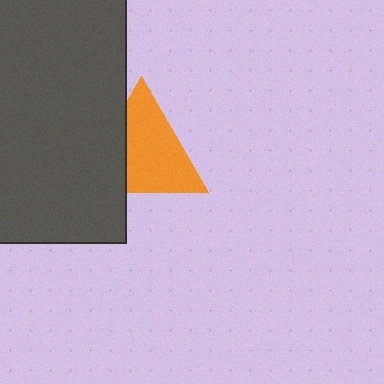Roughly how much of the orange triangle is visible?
Most of it is visible (roughly 68%).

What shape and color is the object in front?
The object in front is a dark gray rectangle.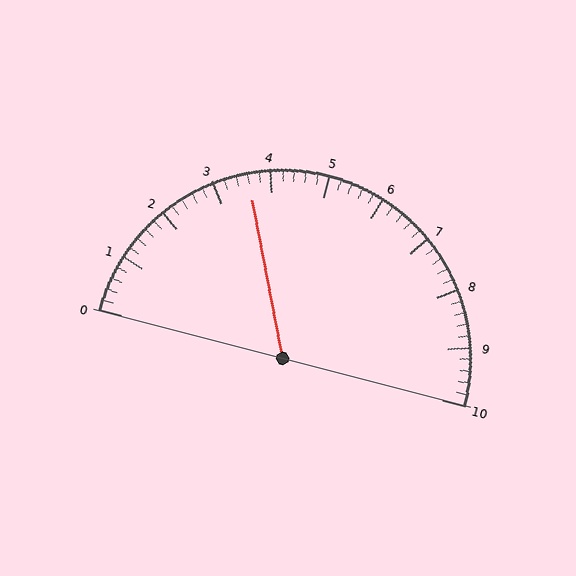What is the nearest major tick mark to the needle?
The nearest major tick mark is 4.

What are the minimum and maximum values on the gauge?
The gauge ranges from 0 to 10.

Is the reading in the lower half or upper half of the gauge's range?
The reading is in the lower half of the range (0 to 10).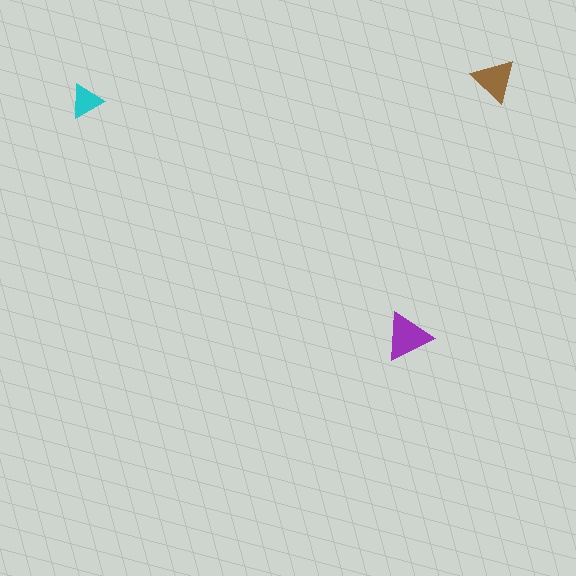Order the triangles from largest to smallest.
the purple one, the brown one, the cyan one.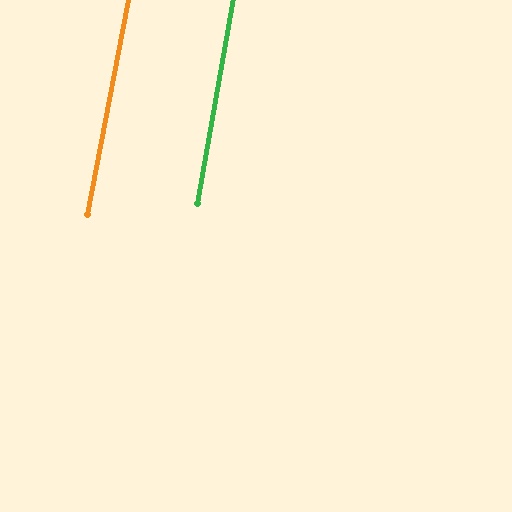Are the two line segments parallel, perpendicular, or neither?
Parallel — their directions differ by only 1.0°.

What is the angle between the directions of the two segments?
Approximately 1 degree.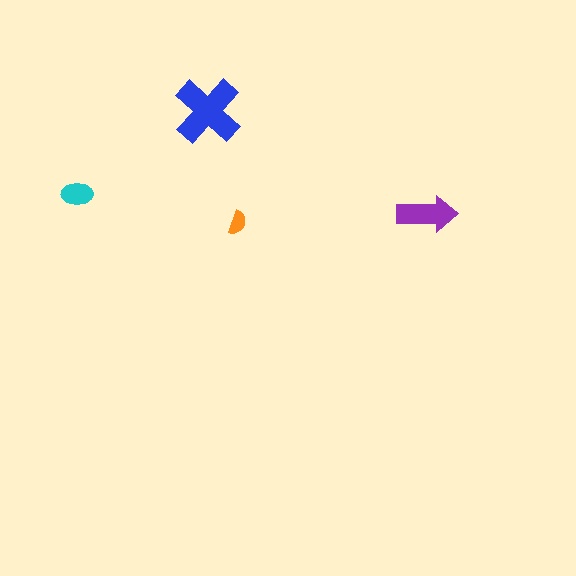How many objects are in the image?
There are 4 objects in the image.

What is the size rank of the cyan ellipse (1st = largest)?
3rd.